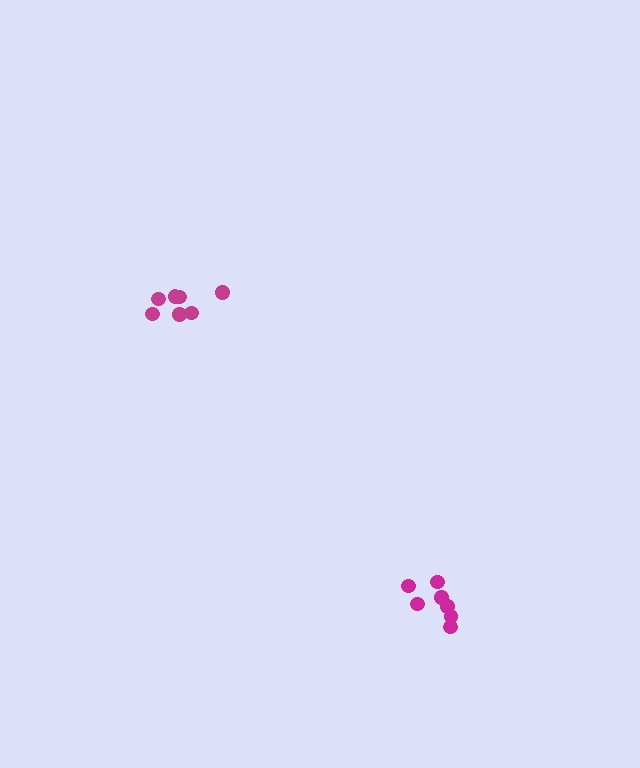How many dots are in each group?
Group 1: 7 dots, Group 2: 7 dots (14 total).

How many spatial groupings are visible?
There are 2 spatial groupings.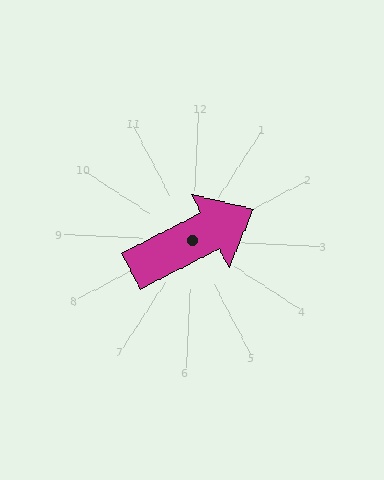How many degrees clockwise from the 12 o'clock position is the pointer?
Approximately 60 degrees.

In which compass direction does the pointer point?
Northeast.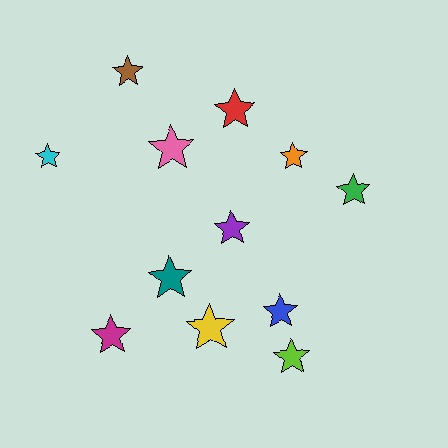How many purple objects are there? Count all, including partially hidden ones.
There is 1 purple object.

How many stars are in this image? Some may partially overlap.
There are 12 stars.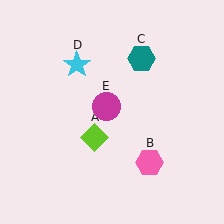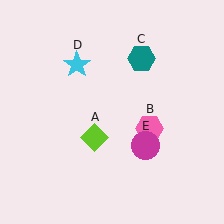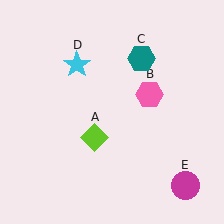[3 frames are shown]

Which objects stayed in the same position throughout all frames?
Lime diamond (object A) and teal hexagon (object C) and cyan star (object D) remained stationary.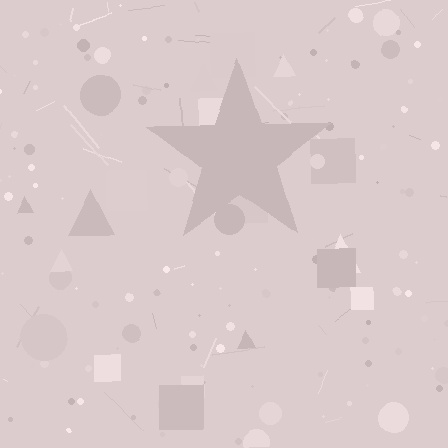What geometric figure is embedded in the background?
A star is embedded in the background.